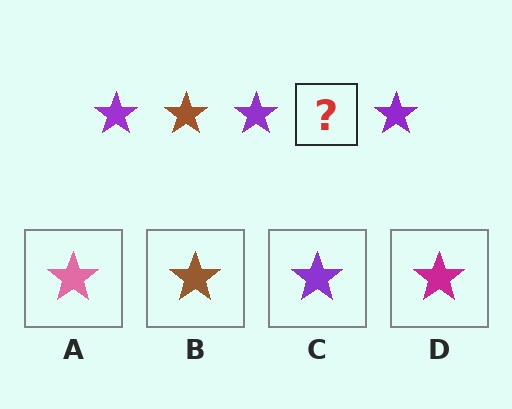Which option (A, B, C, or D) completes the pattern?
B.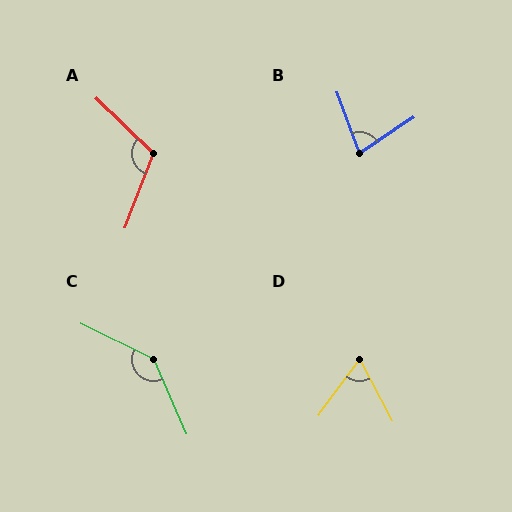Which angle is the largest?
C, at approximately 140 degrees.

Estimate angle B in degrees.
Approximately 76 degrees.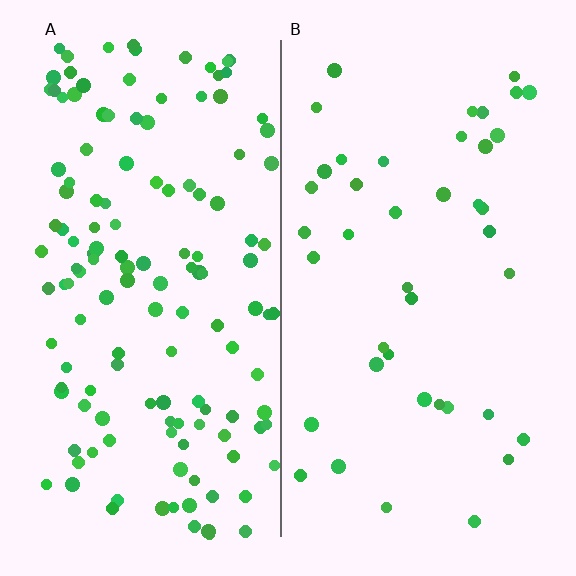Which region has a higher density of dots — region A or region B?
A (the left).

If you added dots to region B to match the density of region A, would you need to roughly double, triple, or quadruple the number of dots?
Approximately triple.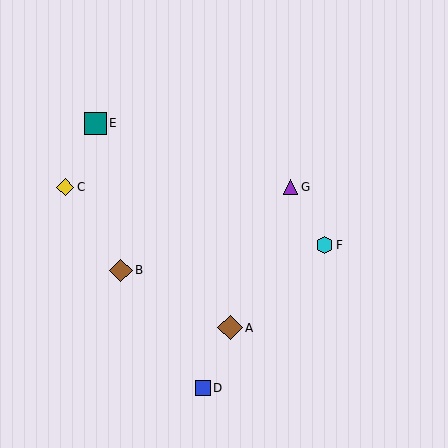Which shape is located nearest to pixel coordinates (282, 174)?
The purple triangle (labeled G) at (290, 187) is nearest to that location.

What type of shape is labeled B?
Shape B is a brown diamond.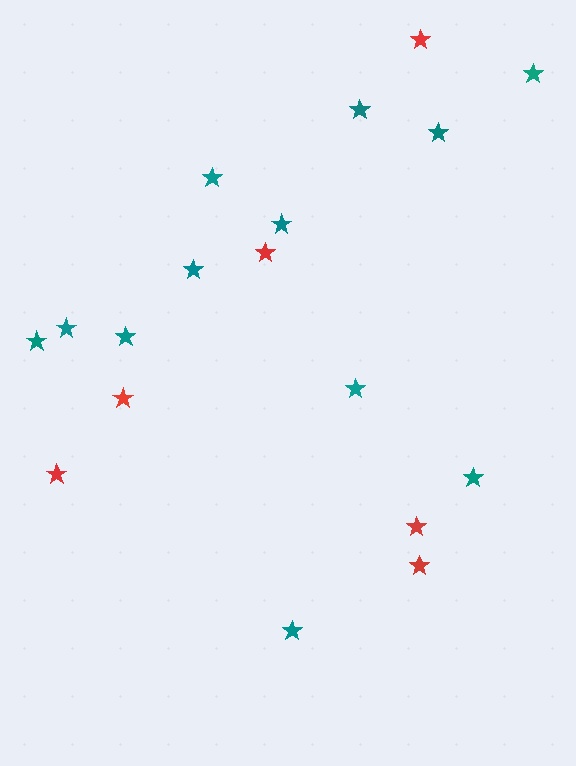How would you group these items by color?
There are 2 groups: one group of red stars (6) and one group of teal stars (12).